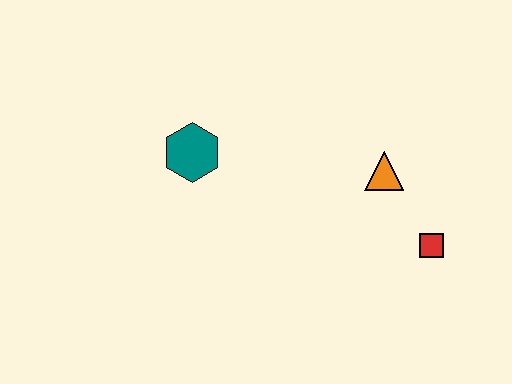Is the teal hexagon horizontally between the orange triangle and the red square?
No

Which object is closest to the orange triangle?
The red square is closest to the orange triangle.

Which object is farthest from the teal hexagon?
The red square is farthest from the teal hexagon.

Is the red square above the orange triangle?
No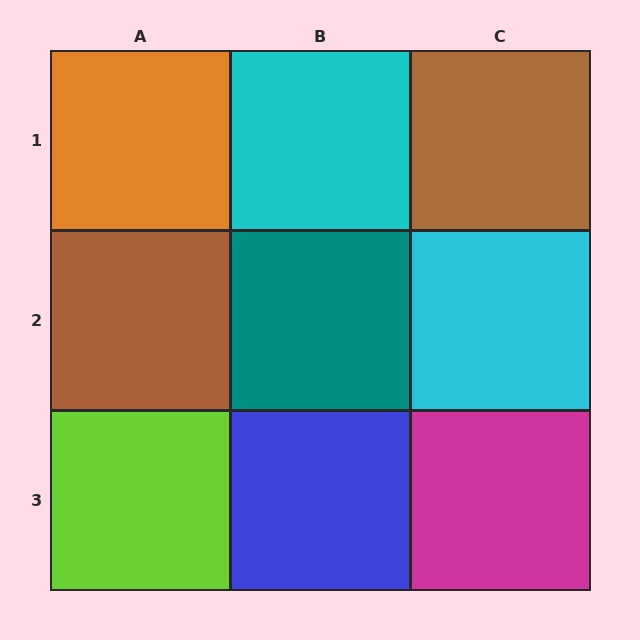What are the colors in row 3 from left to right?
Lime, blue, magenta.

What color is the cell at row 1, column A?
Orange.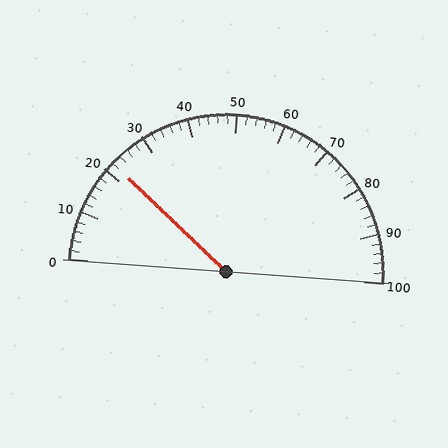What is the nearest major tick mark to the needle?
The nearest major tick mark is 20.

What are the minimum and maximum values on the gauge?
The gauge ranges from 0 to 100.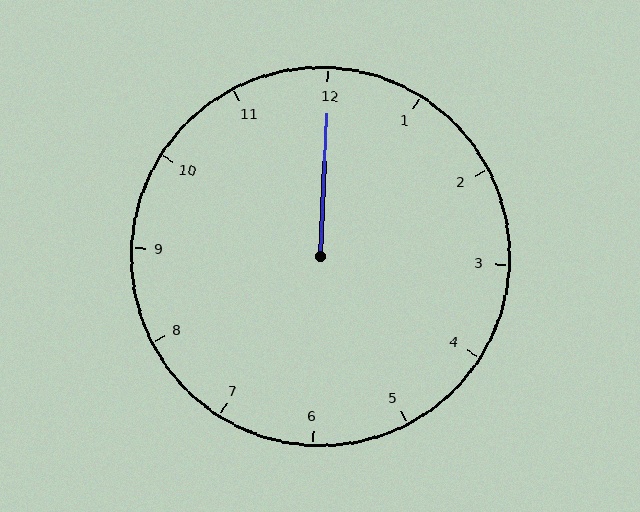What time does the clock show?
12:00.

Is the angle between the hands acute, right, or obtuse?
It is acute.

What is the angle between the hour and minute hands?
Approximately 0 degrees.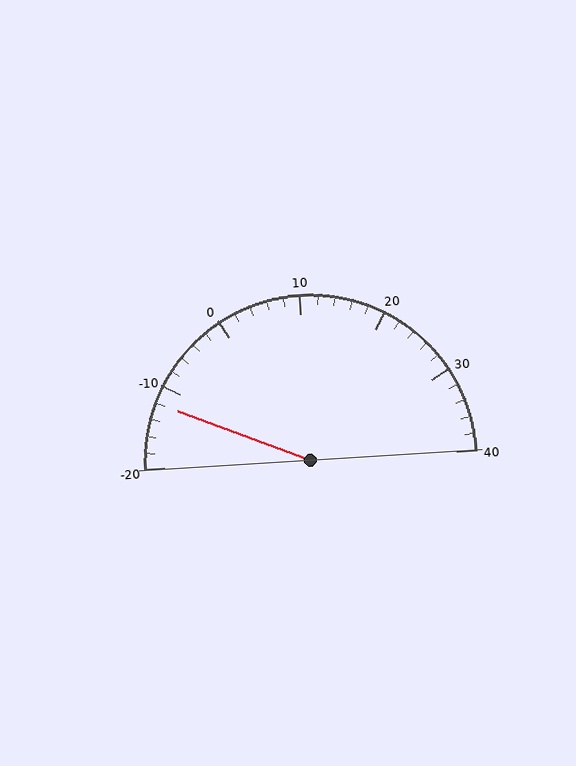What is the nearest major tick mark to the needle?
The nearest major tick mark is -10.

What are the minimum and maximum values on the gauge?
The gauge ranges from -20 to 40.